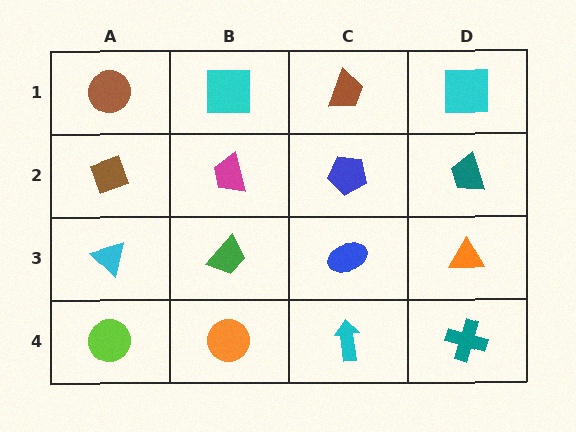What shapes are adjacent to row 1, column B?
A magenta trapezoid (row 2, column B), a brown circle (row 1, column A), a brown trapezoid (row 1, column C).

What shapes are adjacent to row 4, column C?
A blue ellipse (row 3, column C), an orange circle (row 4, column B), a teal cross (row 4, column D).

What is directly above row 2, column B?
A cyan square.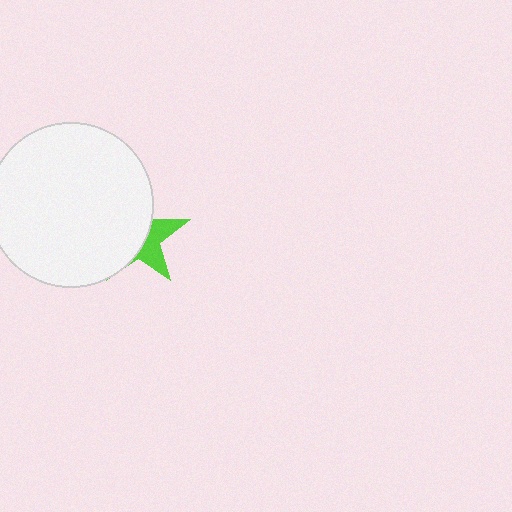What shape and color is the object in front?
The object in front is a white circle.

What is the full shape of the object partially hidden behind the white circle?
The partially hidden object is a lime star.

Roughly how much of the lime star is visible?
A small part of it is visible (roughly 35%).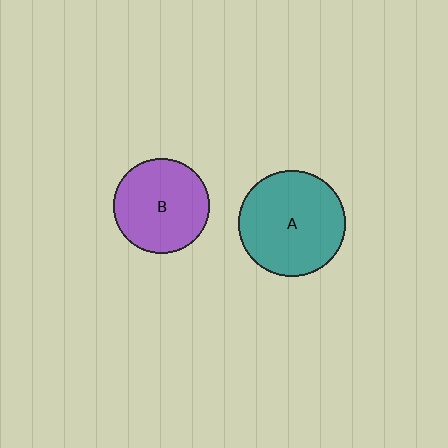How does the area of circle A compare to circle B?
Approximately 1.2 times.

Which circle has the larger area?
Circle A (teal).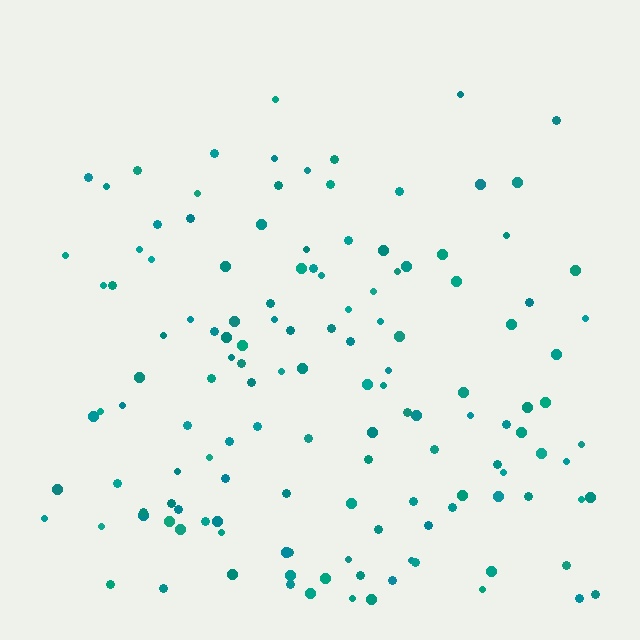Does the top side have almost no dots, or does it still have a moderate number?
Still a moderate number, just noticeably fewer than the bottom.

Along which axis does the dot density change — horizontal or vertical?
Vertical.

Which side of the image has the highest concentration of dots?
The bottom.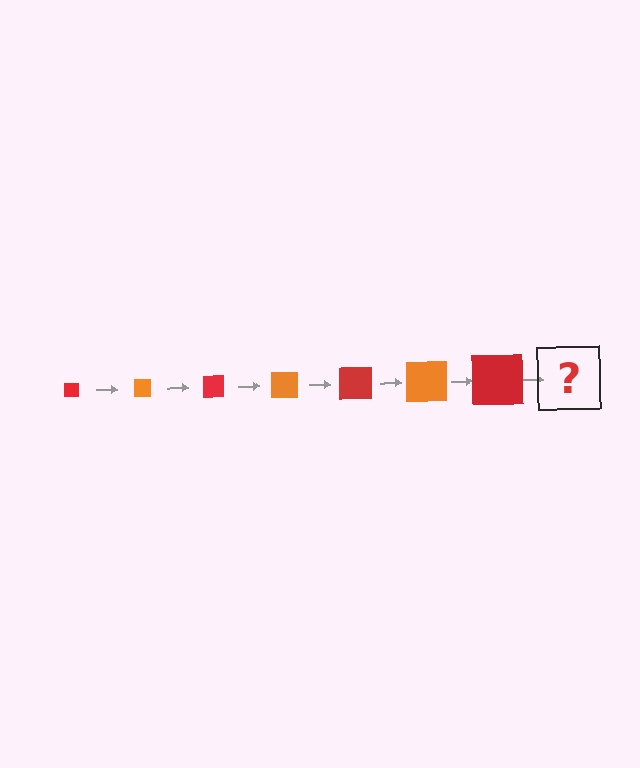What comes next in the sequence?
The next element should be an orange square, larger than the previous one.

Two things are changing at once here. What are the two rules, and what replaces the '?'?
The two rules are that the square grows larger each step and the color cycles through red and orange. The '?' should be an orange square, larger than the previous one.